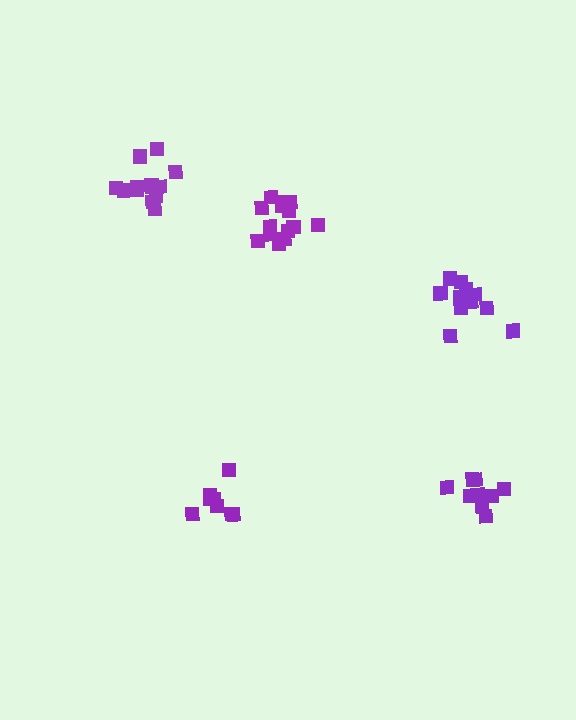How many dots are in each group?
Group 1: 8 dots, Group 2: 11 dots, Group 3: 14 dots, Group 4: 14 dots, Group 5: 9 dots (56 total).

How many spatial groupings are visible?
There are 5 spatial groupings.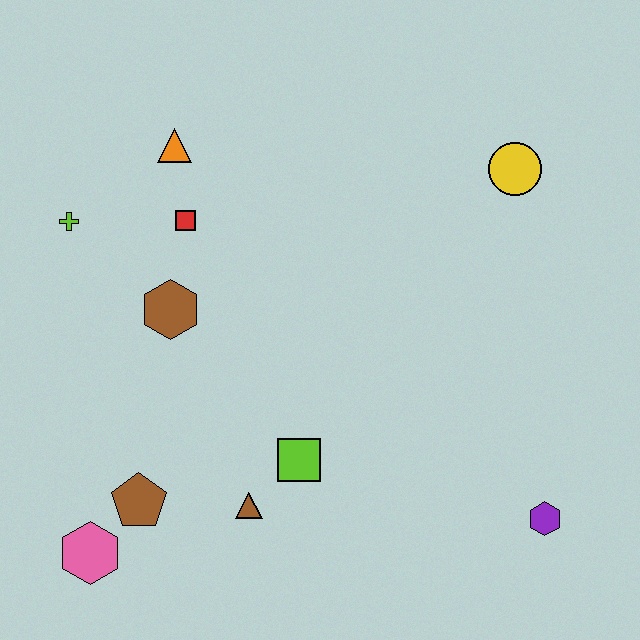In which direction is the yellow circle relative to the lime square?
The yellow circle is above the lime square.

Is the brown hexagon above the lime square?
Yes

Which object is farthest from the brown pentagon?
The yellow circle is farthest from the brown pentagon.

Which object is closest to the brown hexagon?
The red square is closest to the brown hexagon.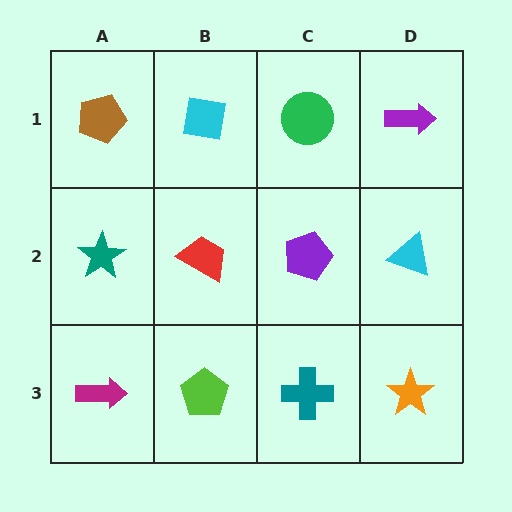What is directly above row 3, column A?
A teal star.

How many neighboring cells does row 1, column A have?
2.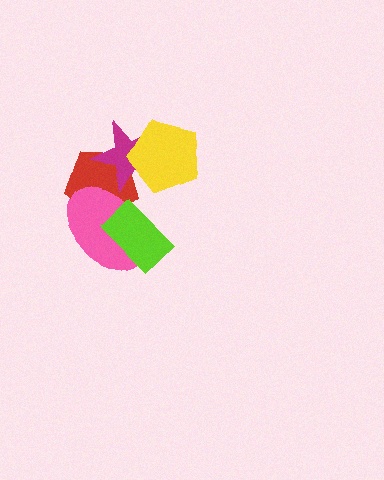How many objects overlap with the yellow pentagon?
2 objects overlap with the yellow pentagon.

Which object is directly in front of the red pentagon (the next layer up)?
The magenta star is directly in front of the red pentagon.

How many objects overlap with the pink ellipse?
3 objects overlap with the pink ellipse.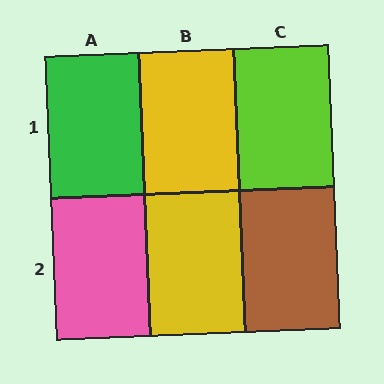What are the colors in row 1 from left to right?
Green, yellow, lime.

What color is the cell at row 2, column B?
Yellow.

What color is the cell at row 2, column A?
Pink.